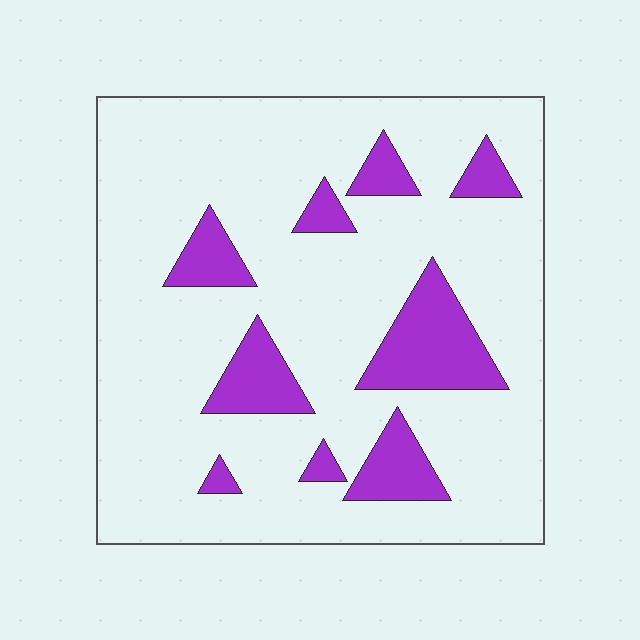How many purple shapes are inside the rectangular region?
9.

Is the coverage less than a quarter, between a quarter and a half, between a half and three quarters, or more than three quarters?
Less than a quarter.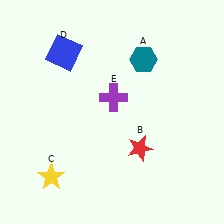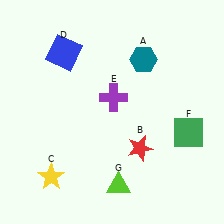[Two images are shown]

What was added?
A green square (F), a lime triangle (G) were added in Image 2.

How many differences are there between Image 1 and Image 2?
There are 2 differences between the two images.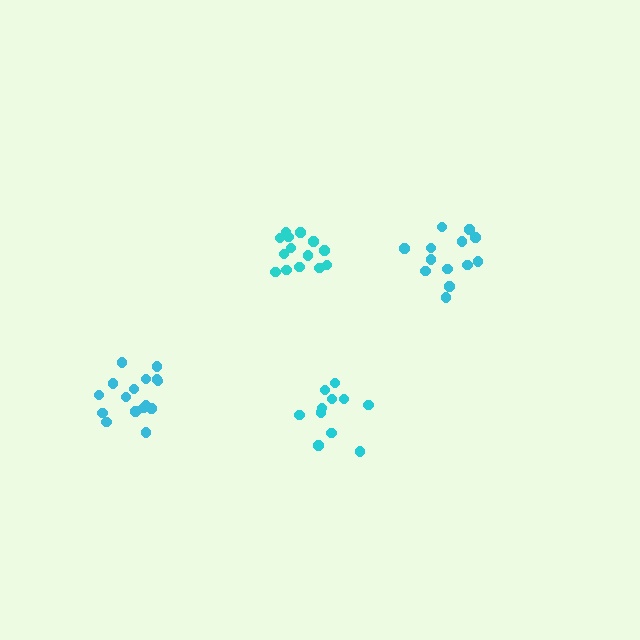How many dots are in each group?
Group 1: 14 dots, Group 2: 11 dots, Group 3: 16 dots, Group 4: 13 dots (54 total).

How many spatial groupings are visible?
There are 4 spatial groupings.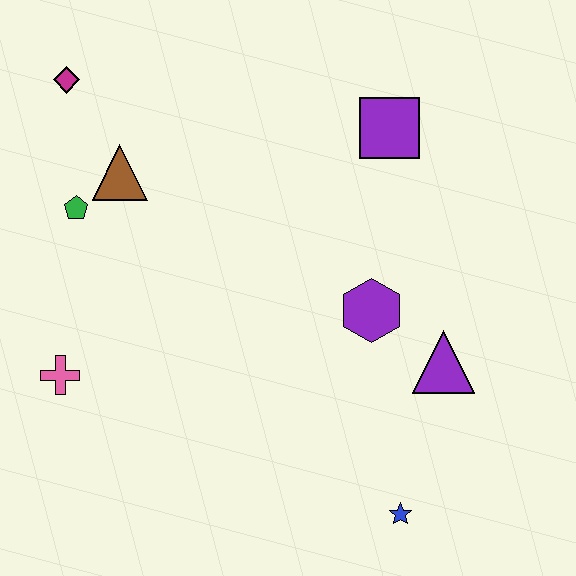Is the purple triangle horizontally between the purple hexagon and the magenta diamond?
No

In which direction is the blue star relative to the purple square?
The blue star is below the purple square.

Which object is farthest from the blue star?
The magenta diamond is farthest from the blue star.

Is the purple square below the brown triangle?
No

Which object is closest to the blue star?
The purple triangle is closest to the blue star.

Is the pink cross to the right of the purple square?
No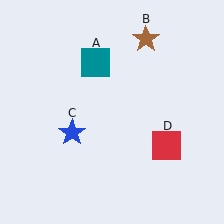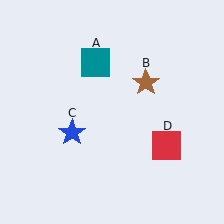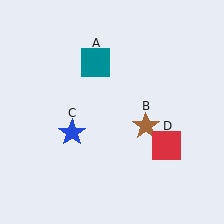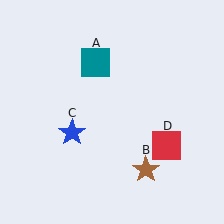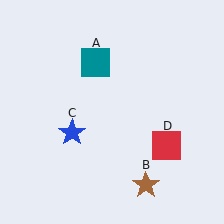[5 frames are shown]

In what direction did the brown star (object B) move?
The brown star (object B) moved down.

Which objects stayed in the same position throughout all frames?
Teal square (object A) and blue star (object C) and red square (object D) remained stationary.